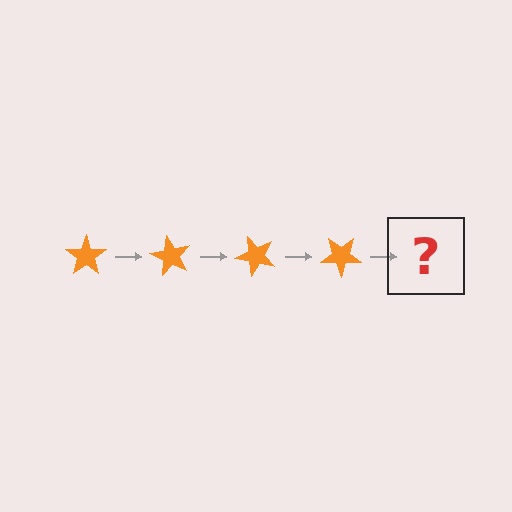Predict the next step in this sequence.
The next step is an orange star rotated 240 degrees.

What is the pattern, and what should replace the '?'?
The pattern is that the star rotates 60 degrees each step. The '?' should be an orange star rotated 240 degrees.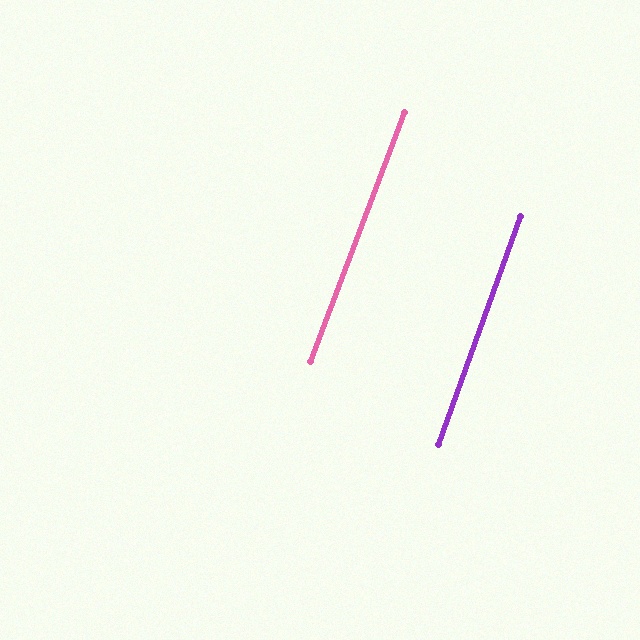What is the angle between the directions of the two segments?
Approximately 1 degree.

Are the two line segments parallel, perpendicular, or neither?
Parallel — their directions differ by only 0.8°.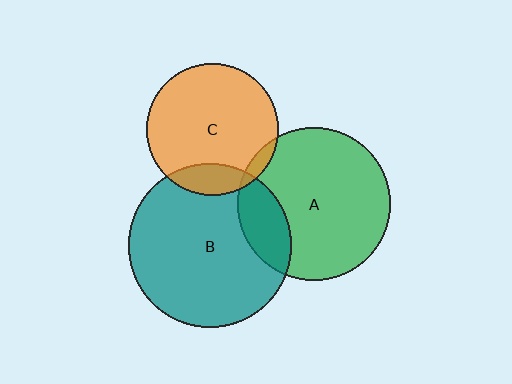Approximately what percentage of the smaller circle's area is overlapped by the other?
Approximately 20%.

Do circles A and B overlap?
Yes.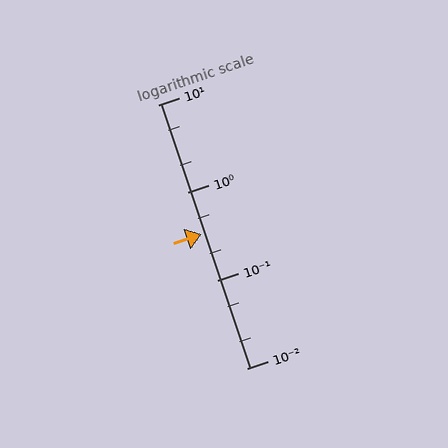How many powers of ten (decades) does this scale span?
The scale spans 3 decades, from 0.01 to 10.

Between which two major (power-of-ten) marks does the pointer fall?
The pointer is between 0.1 and 1.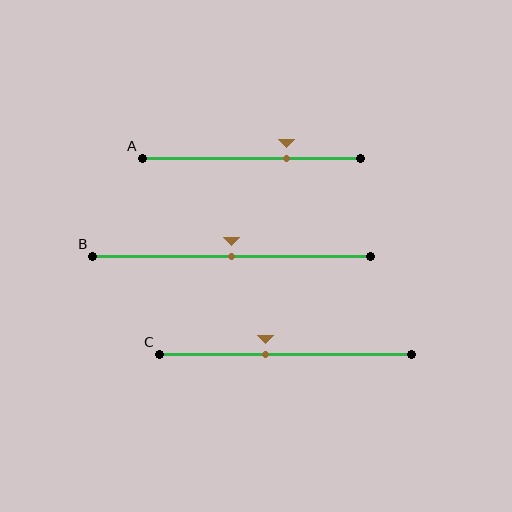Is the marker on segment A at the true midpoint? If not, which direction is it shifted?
No, the marker on segment A is shifted to the right by about 16% of the segment length.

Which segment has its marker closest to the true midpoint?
Segment B has its marker closest to the true midpoint.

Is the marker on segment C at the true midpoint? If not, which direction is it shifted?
No, the marker on segment C is shifted to the left by about 8% of the segment length.